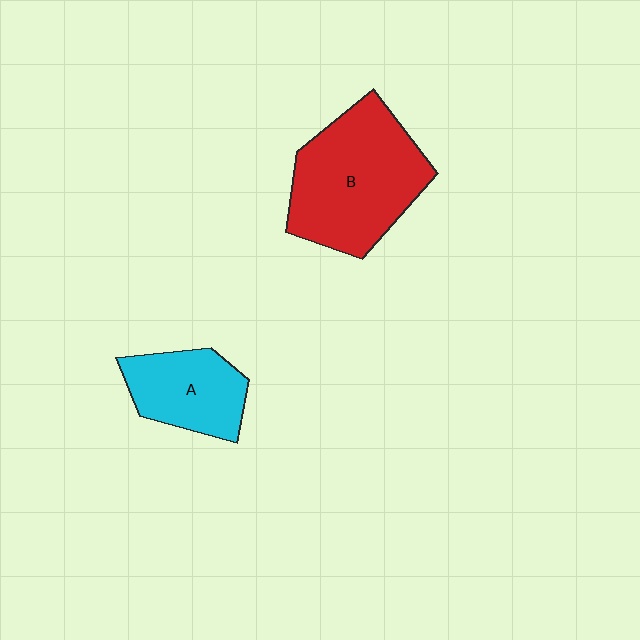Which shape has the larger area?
Shape B (red).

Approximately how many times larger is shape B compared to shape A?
Approximately 1.8 times.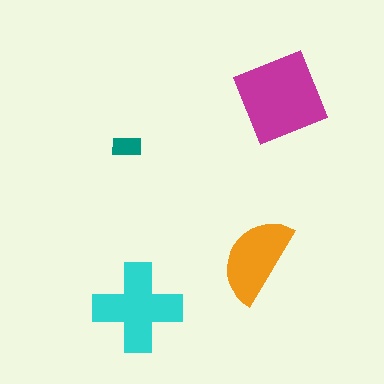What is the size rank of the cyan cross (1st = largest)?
2nd.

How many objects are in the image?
There are 4 objects in the image.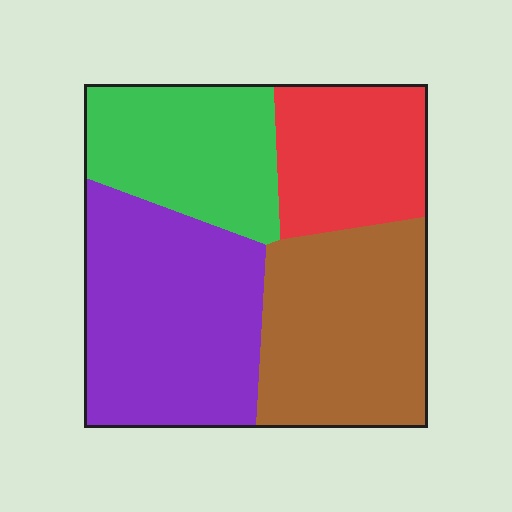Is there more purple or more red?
Purple.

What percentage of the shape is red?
Red takes up about one fifth (1/5) of the shape.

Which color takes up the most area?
Purple, at roughly 35%.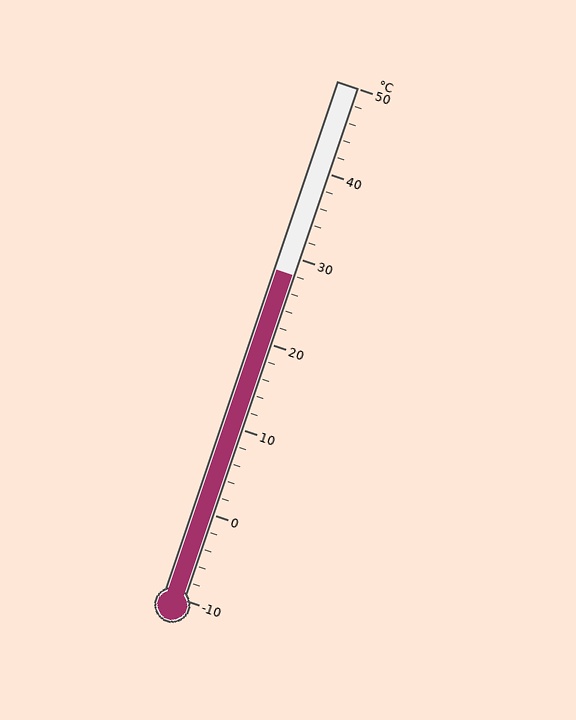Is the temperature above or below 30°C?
The temperature is below 30°C.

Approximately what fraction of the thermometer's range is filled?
The thermometer is filled to approximately 65% of its range.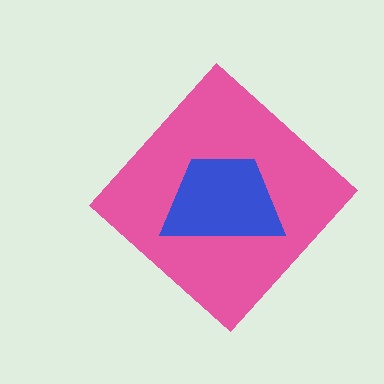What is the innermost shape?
The blue trapezoid.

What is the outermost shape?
The pink diamond.